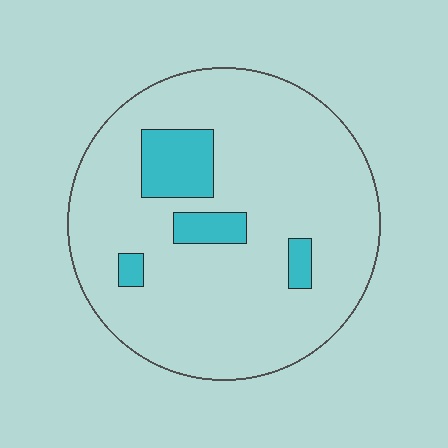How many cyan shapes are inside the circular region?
4.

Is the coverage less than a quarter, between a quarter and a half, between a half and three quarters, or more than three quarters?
Less than a quarter.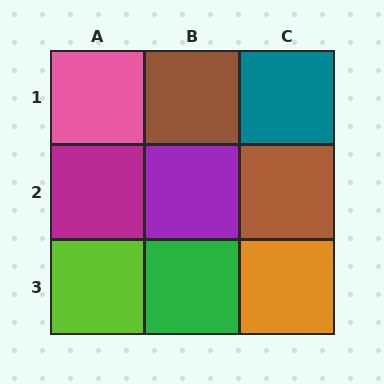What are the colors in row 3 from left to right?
Lime, green, orange.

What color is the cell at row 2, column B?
Purple.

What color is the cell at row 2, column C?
Brown.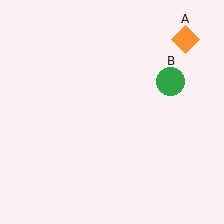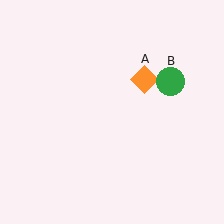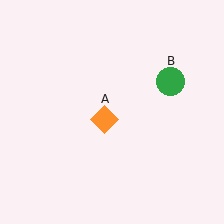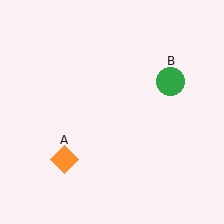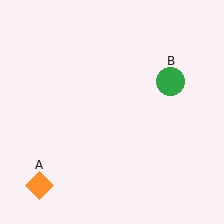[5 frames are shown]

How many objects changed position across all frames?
1 object changed position: orange diamond (object A).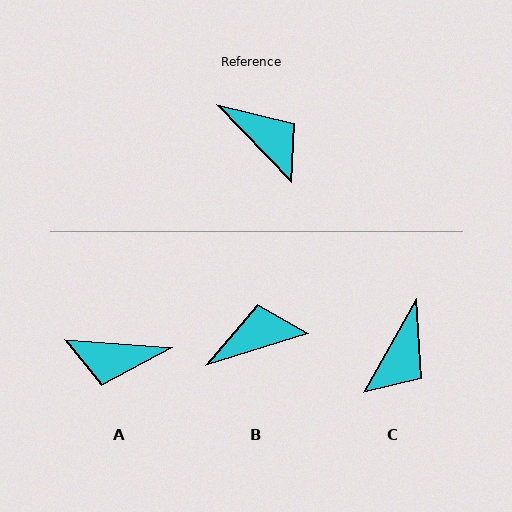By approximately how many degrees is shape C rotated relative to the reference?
Approximately 73 degrees clockwise.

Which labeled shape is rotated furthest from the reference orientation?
A, about 138 degrees away.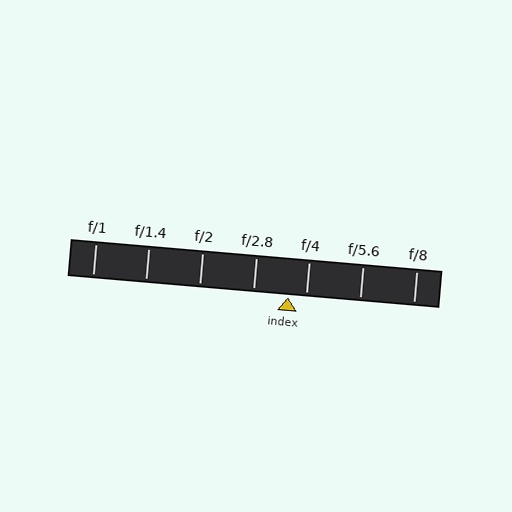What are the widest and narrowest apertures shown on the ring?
The widest aperture shown is f/1 and the narrowest is f/8.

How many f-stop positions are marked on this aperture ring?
There are 7 f-stop positions marked.